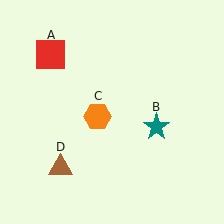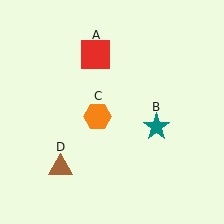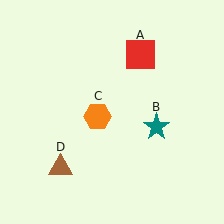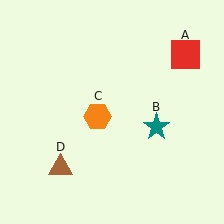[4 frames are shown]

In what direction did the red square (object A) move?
The red square (object A) moved right.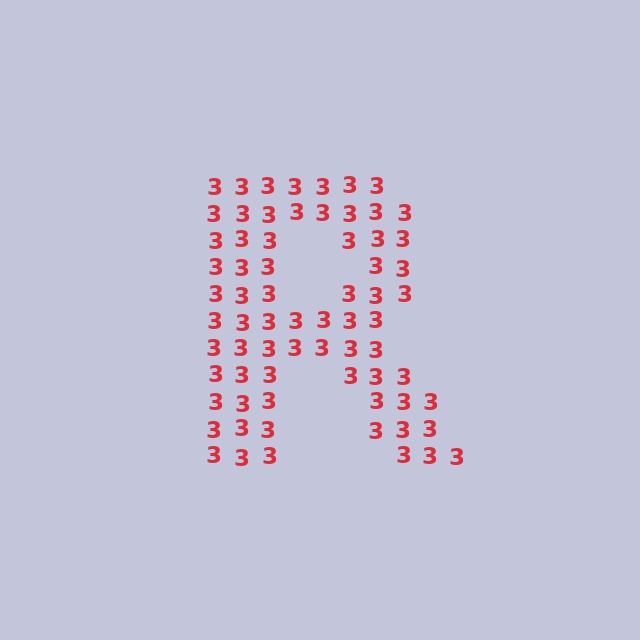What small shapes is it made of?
It is made of small digit 3's.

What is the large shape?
The large shape is the letter R.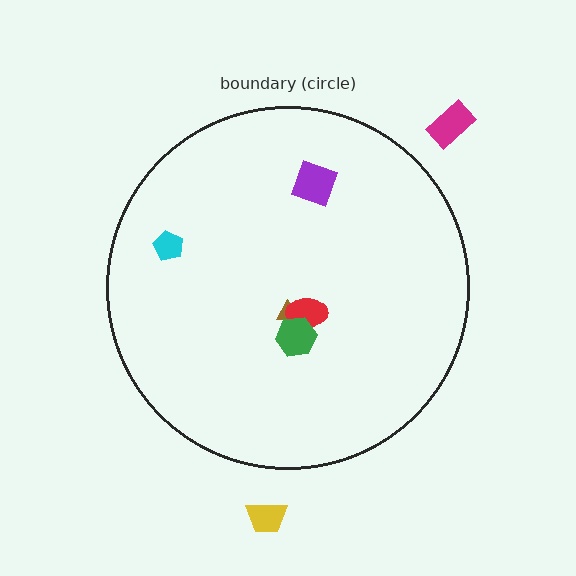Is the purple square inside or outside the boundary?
Inside.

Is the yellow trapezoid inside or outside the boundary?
Outside.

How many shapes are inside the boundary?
5 inside, 2 outside.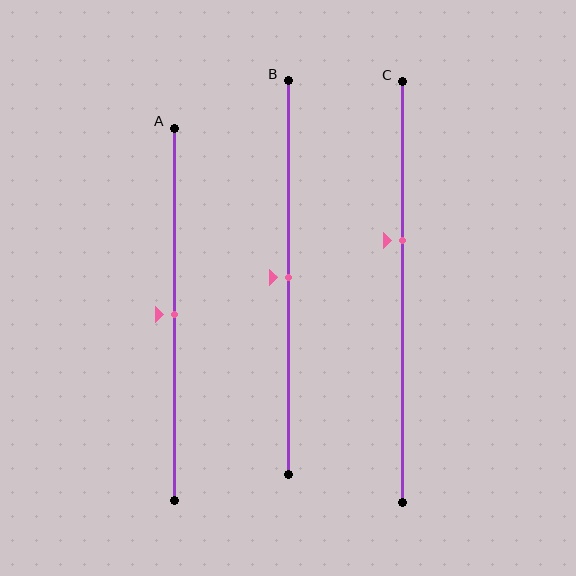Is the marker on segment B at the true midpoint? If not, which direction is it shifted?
Yes, the marker on segment B is at the true midpoint.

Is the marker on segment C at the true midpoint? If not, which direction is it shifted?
No, the marker on segment C is shifted upward by about 12% of the segment length.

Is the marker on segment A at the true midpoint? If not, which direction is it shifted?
Yes, the marker on segment A is at the true midpoint.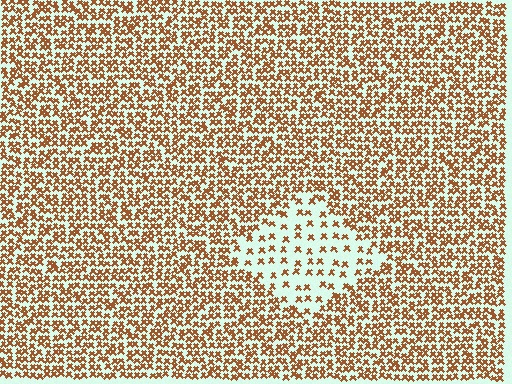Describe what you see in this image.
The image contains small brown elements arranged at two different densities. A diamond-shaped region is visible where the elements are less densely packed than the surrounding area.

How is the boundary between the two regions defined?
The boundary is defined by a change in element density (approximately 2.7x ratio). All elements are the same color, size, and shape.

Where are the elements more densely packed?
The elements are more densely packed outside the diamond boundary.